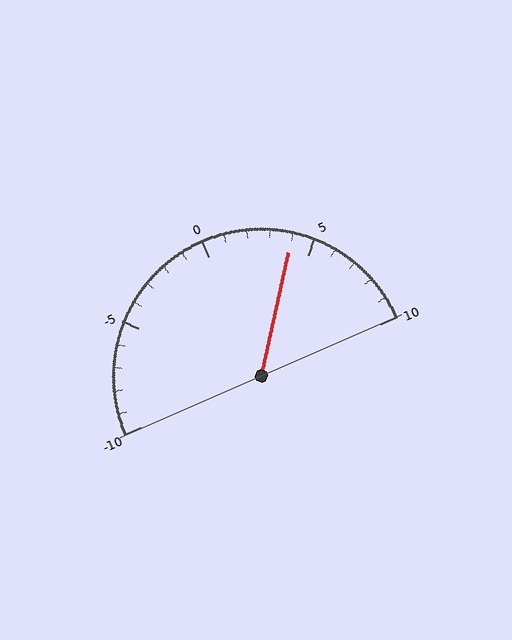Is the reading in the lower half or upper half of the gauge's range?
The reading is in the upper half of the range (-10 to 10).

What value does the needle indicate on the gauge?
The needle indicates approximately 4.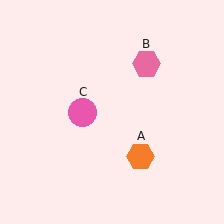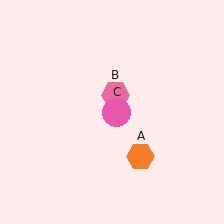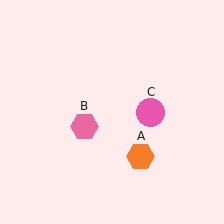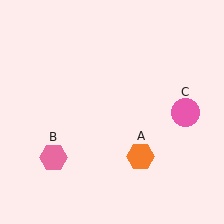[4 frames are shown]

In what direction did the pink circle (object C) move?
The pink circle (object C) moved right.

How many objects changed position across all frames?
2 objects changed position: pink hexagon (object B), pink circle (object C).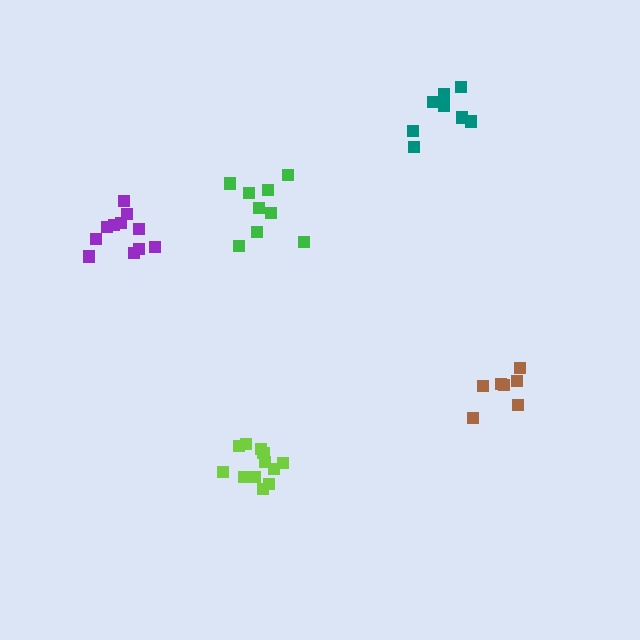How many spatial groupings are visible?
There are 5 spatial groupings.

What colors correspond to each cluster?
The clusters are colored: lime, teal, purple, brown, green.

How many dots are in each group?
Group 1: 12 dots, Group 2: 8 dots, Group 3: 11 dots, Group 4: 7 dots, Group 5: 9 dots (47 total).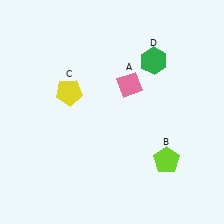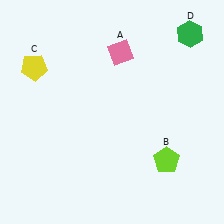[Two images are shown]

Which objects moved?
The objects that moved are: the pink diamond (A), the yellow pentagon (C), the green hexagon (D).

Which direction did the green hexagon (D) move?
The green hexagon (D) moved right.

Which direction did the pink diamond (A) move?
The pink diamond (A) moved up.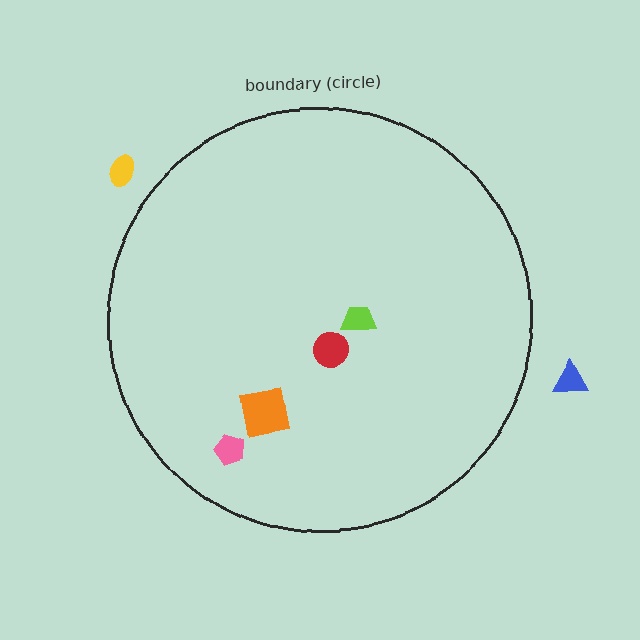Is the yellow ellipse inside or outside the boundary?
Outside.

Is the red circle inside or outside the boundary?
Inside.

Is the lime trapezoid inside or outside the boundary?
Inside.